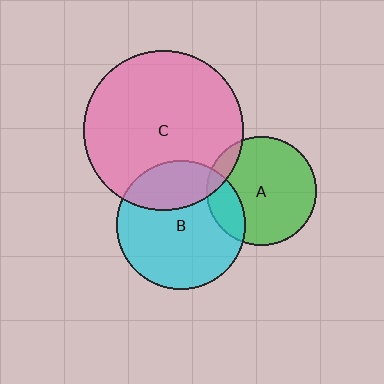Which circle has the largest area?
Circle C (pink).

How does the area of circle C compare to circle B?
Approximately 1.5 times.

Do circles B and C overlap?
Yes.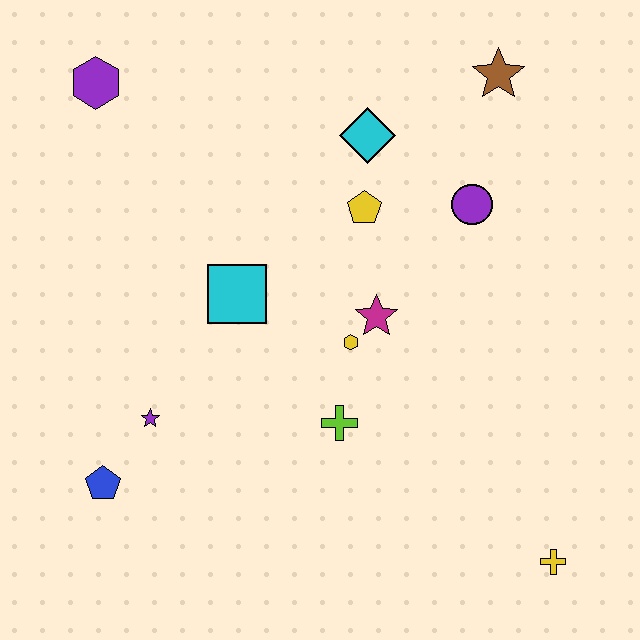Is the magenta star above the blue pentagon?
Yes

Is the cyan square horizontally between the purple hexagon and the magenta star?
Yes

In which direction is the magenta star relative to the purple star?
The magenta star is to the right of the purple star.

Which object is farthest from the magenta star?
The purple hexagon is farthest from the magenta star.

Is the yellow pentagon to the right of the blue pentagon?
Yes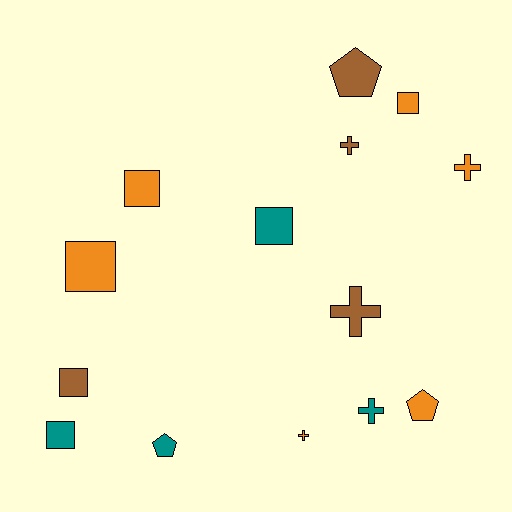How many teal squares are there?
There are 2 teal squares.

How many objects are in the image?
There are 14 objects.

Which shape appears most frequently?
Square, with 6 objects.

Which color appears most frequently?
Orange, with 6 objects.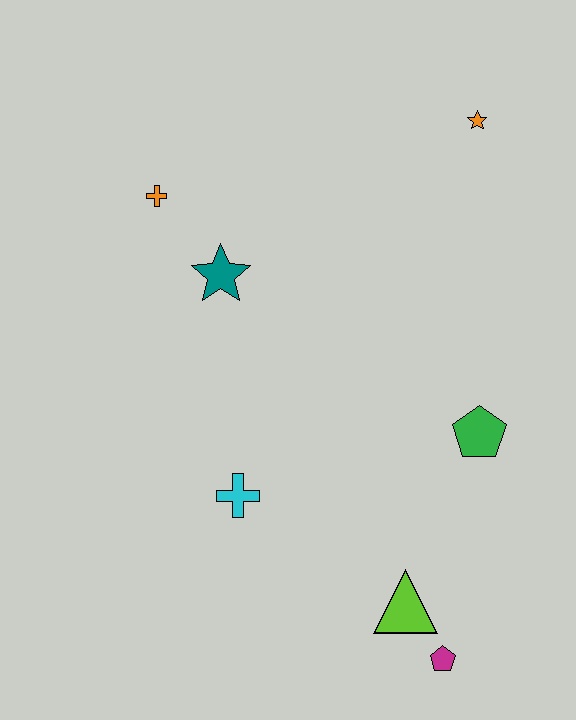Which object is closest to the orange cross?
The teal star is closest to the orange cross.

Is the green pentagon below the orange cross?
Yes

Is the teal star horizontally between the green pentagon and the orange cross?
Yes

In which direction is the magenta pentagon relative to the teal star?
The magenta pentagon is below the teal star.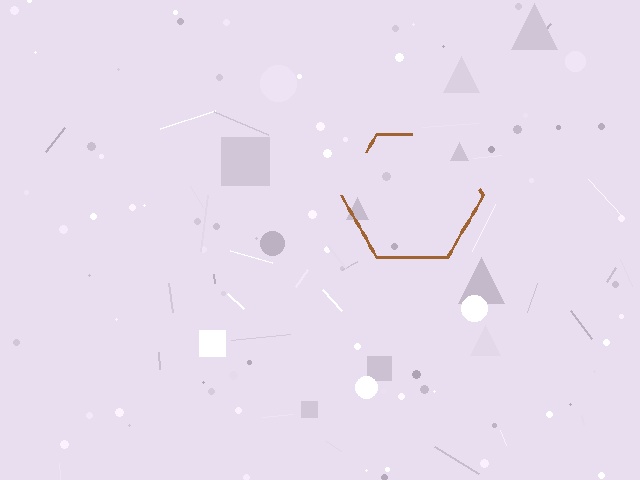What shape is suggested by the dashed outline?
The dashed outline suggests a hexagon.